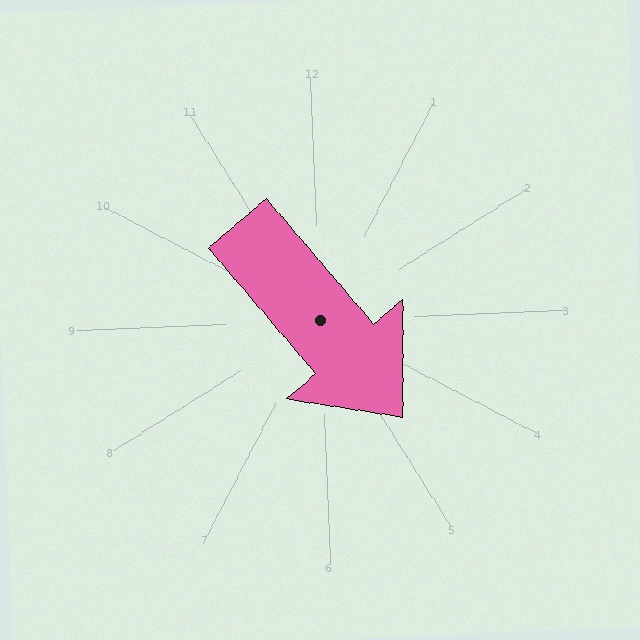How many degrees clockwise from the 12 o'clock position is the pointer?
Approximately 142 degrees.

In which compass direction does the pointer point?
Southeast.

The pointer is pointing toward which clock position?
Roughly 5 o'clock.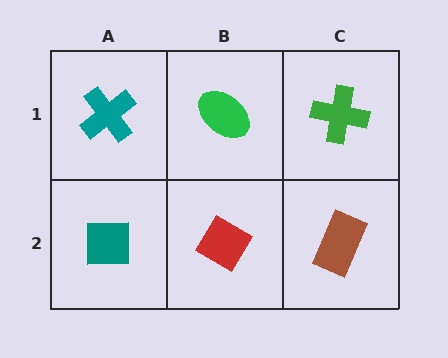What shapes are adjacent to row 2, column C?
A green cross (row 1, column C), a red diamond (row 2, column B).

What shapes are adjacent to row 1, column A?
A teal square (row 2, column A), a green ellipse (row 1, column B).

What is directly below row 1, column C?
A brown rectangle.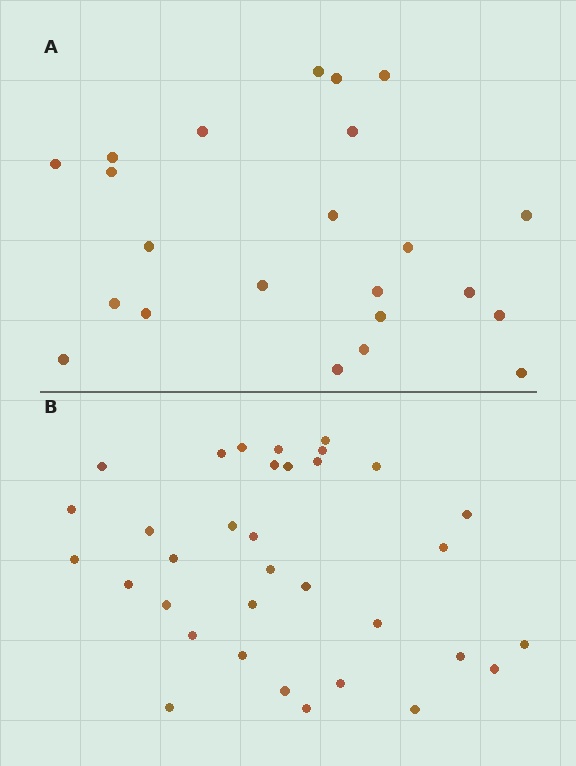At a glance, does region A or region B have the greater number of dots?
Region B (the bottom region) has more dots.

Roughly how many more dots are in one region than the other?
Region B has roughly 12 or so more dots than region A.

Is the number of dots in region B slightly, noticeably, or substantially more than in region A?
Region B has substantially more. The ratio is roughly 1.5 to 1.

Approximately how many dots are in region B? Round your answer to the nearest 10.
About 30 dots. (The exact count is 34, which rounds to 30.)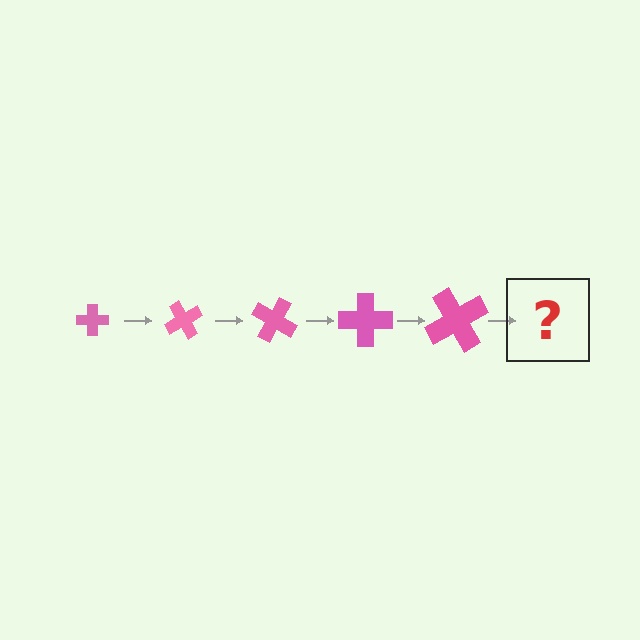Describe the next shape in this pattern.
It should be a cross, larger than the previous one and rotated 300 degrees from the start.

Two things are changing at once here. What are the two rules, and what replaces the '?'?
The two rules are that the cross grows larger each step and it rotates 60 degrees each step. The '?' should be a cross, larger than the previous one and rotated 300 degrees from the start.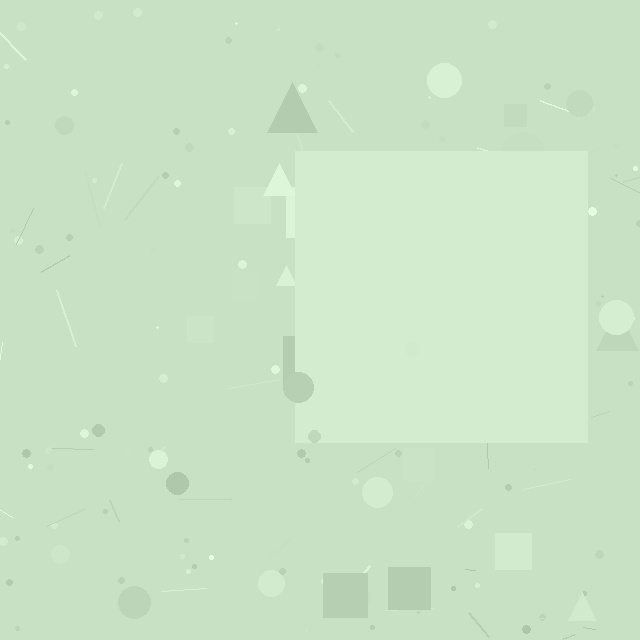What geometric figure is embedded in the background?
A square is embedded in the background.